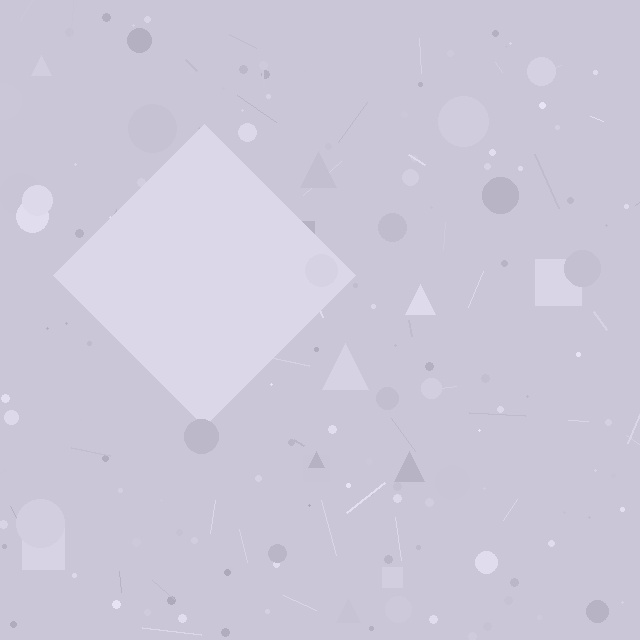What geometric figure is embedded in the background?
A diamond is embedded in the background.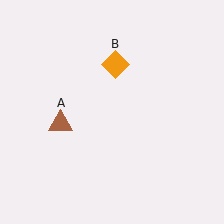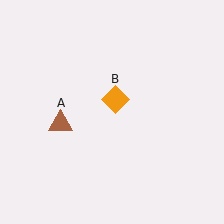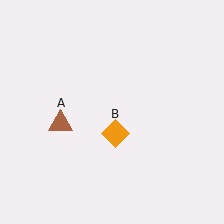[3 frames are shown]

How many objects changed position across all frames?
1 object changed position: orange diamond (object B).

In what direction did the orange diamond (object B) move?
The orange diamond (object B) moved down.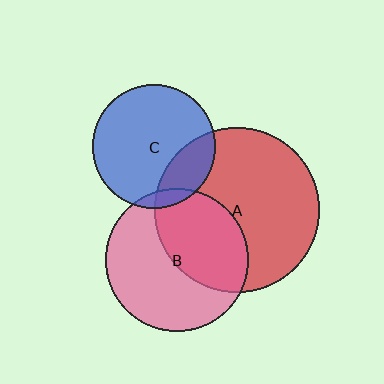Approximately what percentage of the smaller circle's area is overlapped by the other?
Approximately 25%.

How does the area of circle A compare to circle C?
Approximately 1.8 times.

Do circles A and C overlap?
Yes.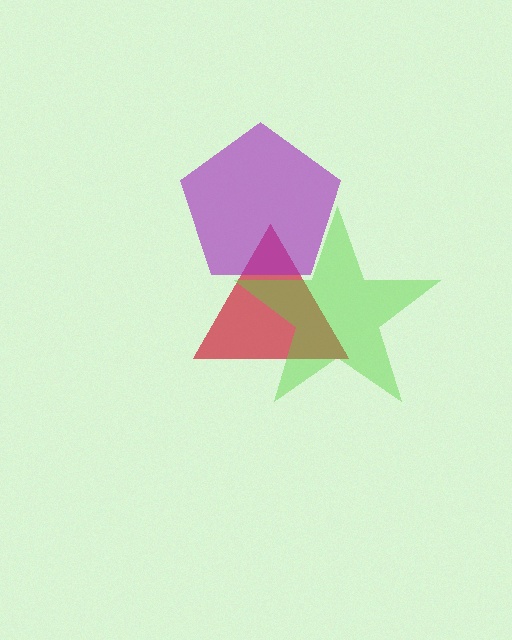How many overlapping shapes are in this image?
There are 3 overlapping shapes in the image.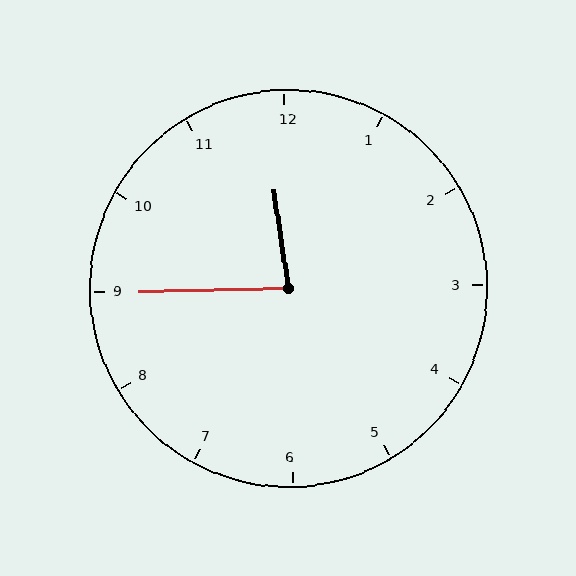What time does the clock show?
11:45.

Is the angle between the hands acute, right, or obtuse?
It is acute.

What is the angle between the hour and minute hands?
Approximately 82 degrees.